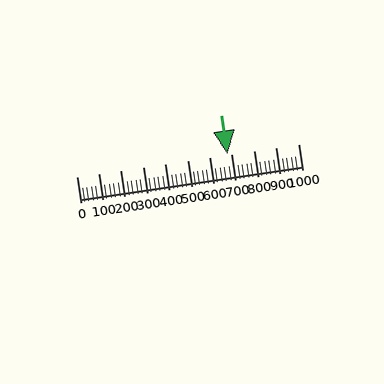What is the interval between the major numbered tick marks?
The major tick marks are spaced 100 units apart.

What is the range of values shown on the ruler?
The ruler shows values from 0 to 1000.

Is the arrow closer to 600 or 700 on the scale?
The arrow is closer to 700.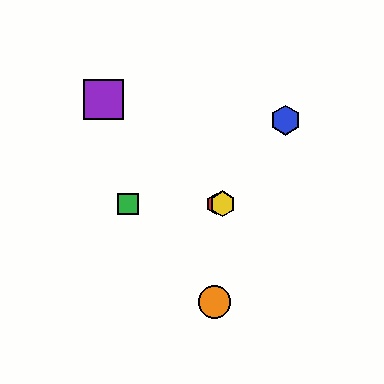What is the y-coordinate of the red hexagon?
The red hexagon is at y≈204.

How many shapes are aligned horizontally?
3 shapes (the red hexagon, the green square, the yellow hexagon) are aligned horizontally.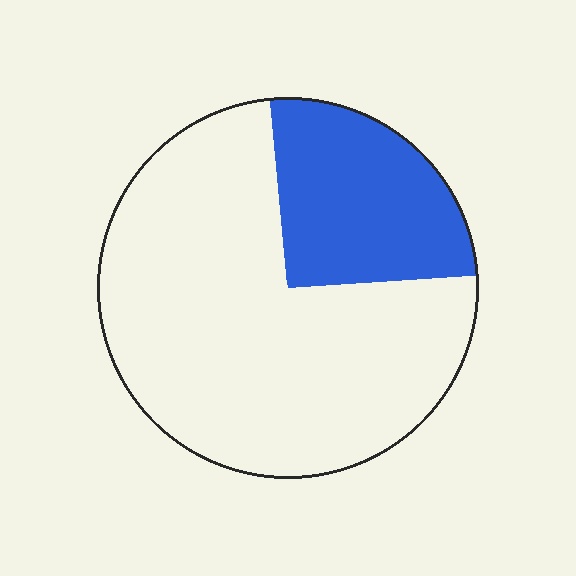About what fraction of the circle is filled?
About one quarter (1/4).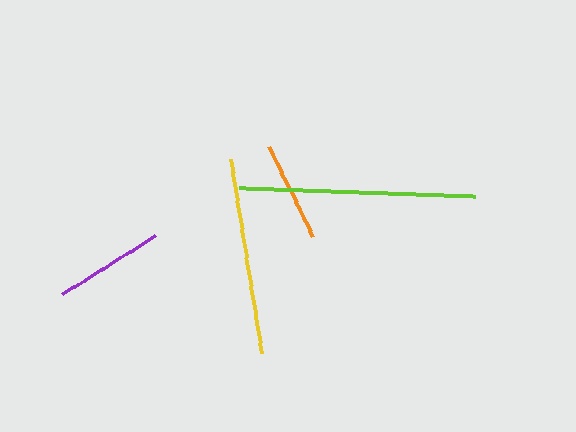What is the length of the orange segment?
The orange segment is approximately 100 pixels long.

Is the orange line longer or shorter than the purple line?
The purple line is longer than the orange line.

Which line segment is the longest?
The lime line is the longest at approximately 235 pixels.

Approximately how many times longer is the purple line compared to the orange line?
The purple line is approximately 1.1 times the length of the orange line.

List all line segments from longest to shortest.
From longest to shortest: lime, yellow, purple, orange.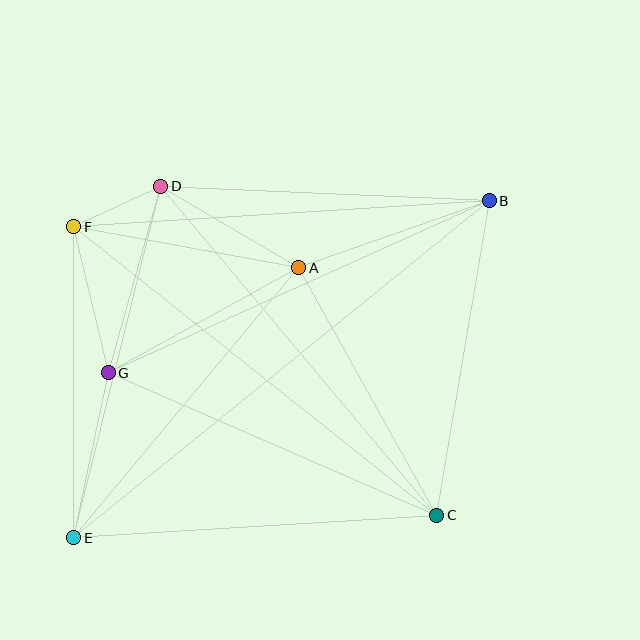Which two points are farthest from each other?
Points B and E are farthest from each other.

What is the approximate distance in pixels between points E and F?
The distance between E and F is approximately 311 pixels.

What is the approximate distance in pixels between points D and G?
The distance between D and G is approximately 194 pixels.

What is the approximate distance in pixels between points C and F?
The distance between C and F is approximately 464 pixels.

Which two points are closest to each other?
Points D and F are closest to each other.